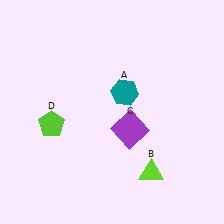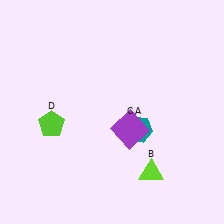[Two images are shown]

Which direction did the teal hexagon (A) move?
The teal hexagon (A) moved down.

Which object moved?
The teal hexagon (A) moved down.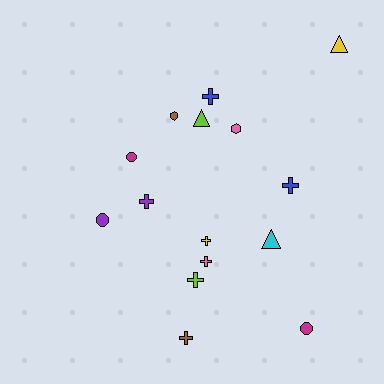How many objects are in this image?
There are 15 objects.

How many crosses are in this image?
There are 7 crosses.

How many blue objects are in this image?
There are 2 blue objects.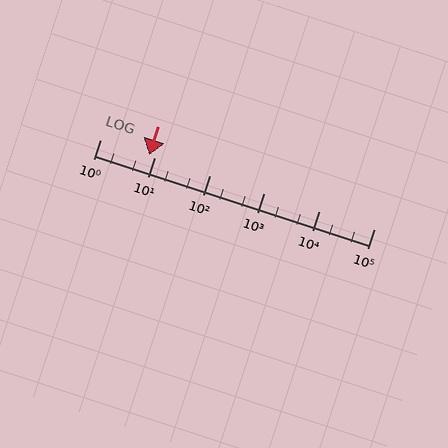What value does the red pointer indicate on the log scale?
The pointer indicates approximately 7.7.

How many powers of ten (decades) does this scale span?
The scale spans 5 decades, from 1 to 100000.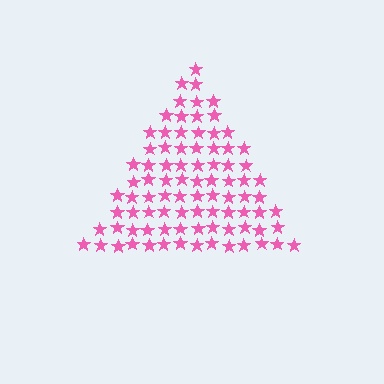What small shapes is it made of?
It is made of small stars.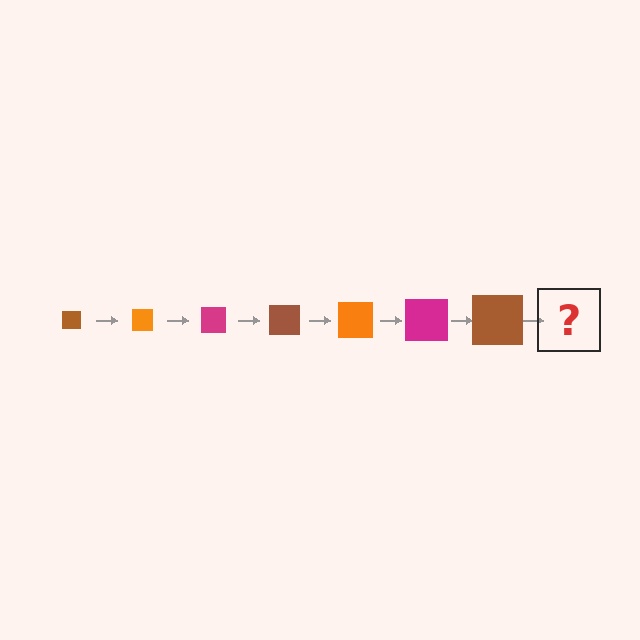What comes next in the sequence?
The next element should be an orange square, larger than the previous one.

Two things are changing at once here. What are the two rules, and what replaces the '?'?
The two rules are that the square grows larger each step and the color cycles through brown, orange, and magenta. The '?' should be an orange square, larger than the previous one.